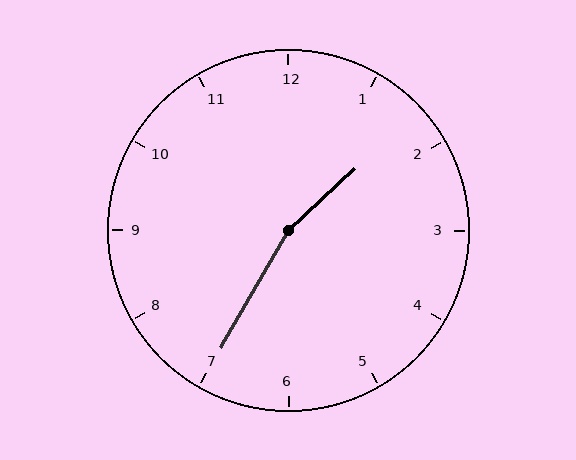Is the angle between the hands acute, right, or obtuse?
It is obtuse.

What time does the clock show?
1:35.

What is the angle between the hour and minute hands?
Approximately 162 degrees.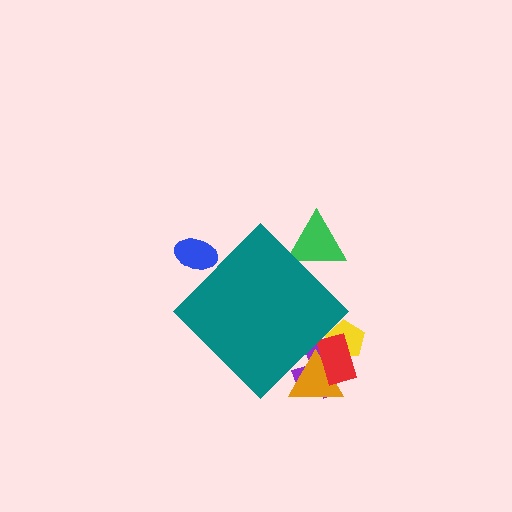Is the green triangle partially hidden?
Yes, the green triangle is partially hidden behind the teal diamond.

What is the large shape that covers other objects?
A teal diamond.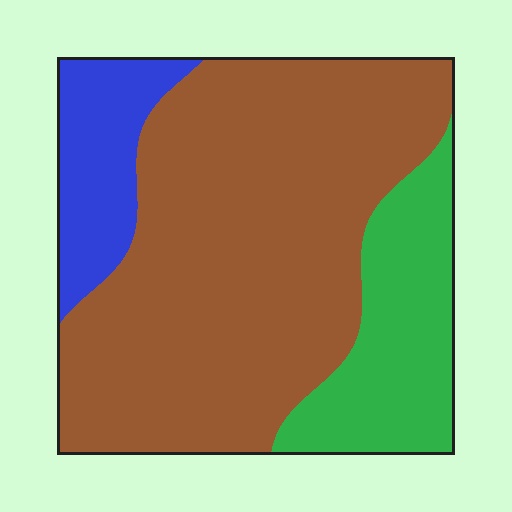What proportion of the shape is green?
Green covers about 20% of the shape.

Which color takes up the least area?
Blue, at roughly 15%.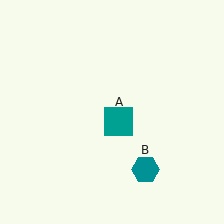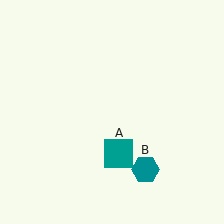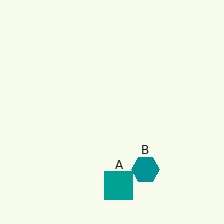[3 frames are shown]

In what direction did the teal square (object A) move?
The teal square (object A) moved down.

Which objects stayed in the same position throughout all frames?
Teal hexagon (object B) remained stationary.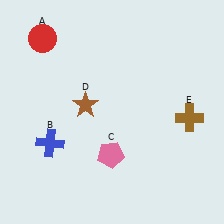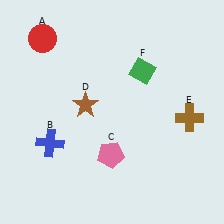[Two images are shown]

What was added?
A green diamond (F) was added in Image 2.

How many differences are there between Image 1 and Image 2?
There is 1 difference between the two images.